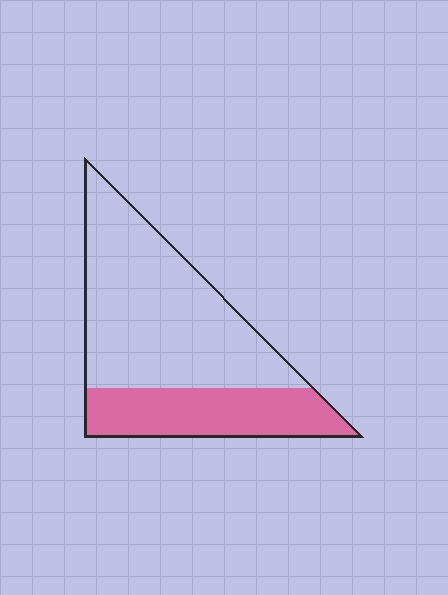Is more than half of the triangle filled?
No.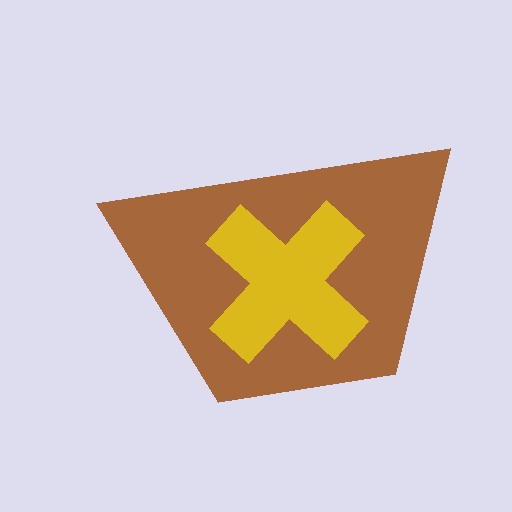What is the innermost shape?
The yellow cross.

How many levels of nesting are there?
2.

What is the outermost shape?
The brown trapezoid.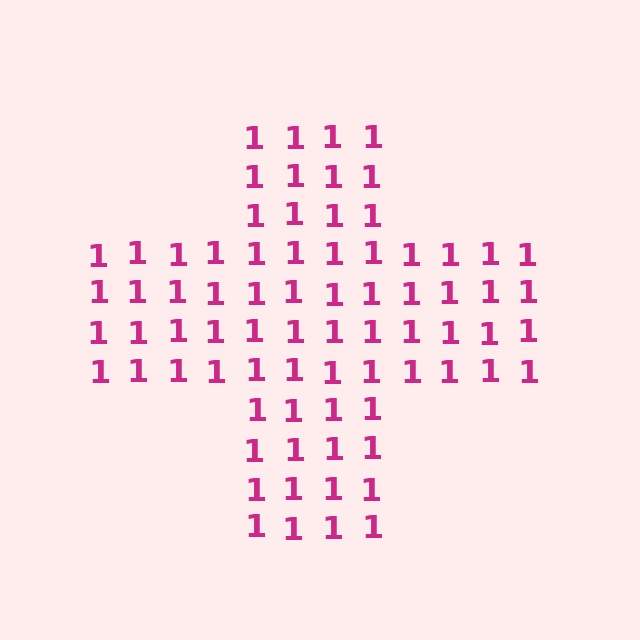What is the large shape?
The large shape is a cross.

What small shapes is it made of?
It is made of small digit 1's.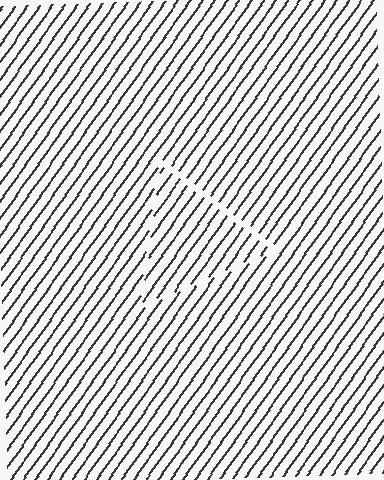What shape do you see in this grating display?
An illusory triangle. The interior of the shape contains the same grating, shifted by half a period — the contour is defined by the phase discontinuity where line-ends from the inner and outer gratings abut.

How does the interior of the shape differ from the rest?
The interior of the shape contains the same grating, shifted by half a period — the contour is defined by the phase discontinuity where line-ends from the inner and outer gratings abut.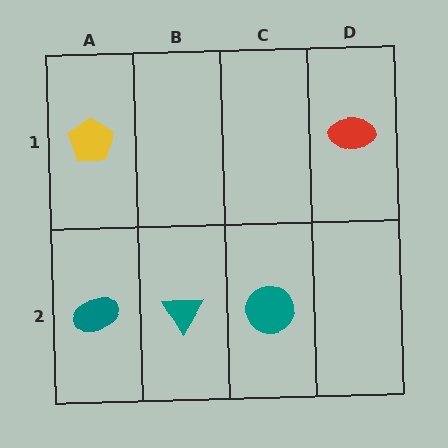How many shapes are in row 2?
3 shapes.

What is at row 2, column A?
A teal ellipse.